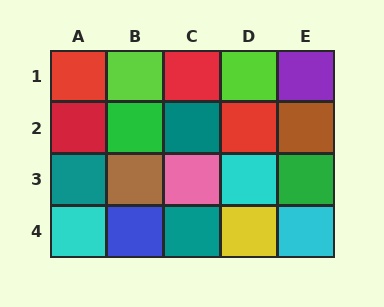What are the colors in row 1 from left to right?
Red, lime, red, lime, purple.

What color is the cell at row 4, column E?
Cyan.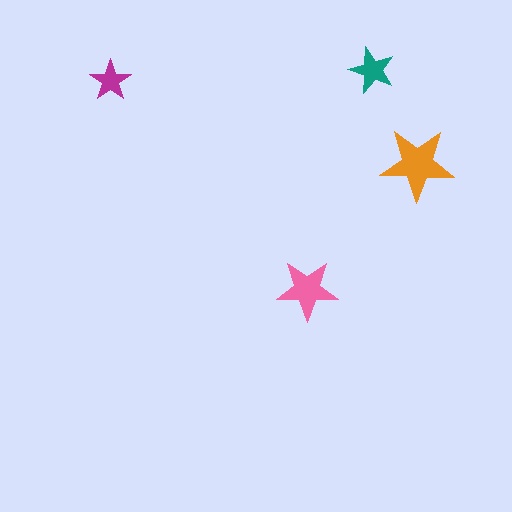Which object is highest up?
The teal star is topmost.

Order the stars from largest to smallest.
the orange one, the pink one, the teal one, the magenta one.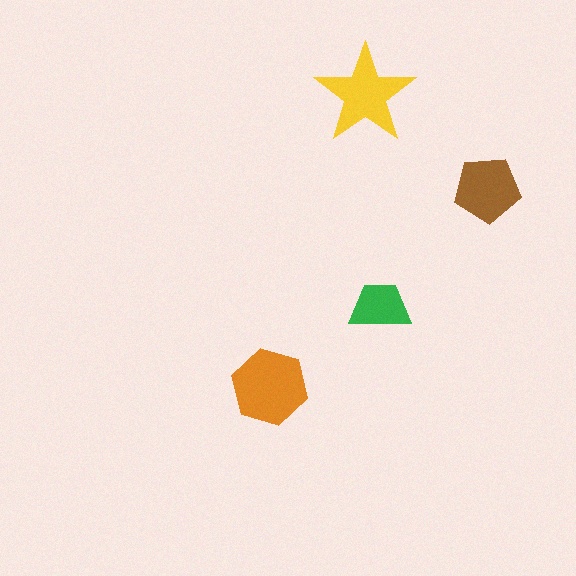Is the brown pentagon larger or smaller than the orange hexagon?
Smaller.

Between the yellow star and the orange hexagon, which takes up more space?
The orange hexagon.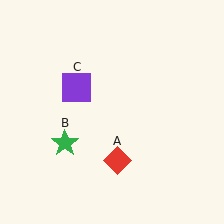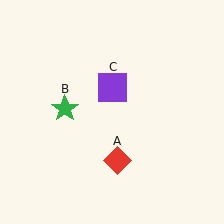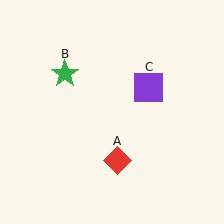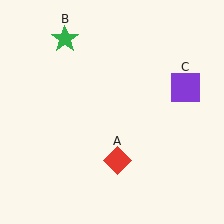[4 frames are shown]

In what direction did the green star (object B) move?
The green star (object B) moved up.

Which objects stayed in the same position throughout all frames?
Red diamond (object A) remained stationary.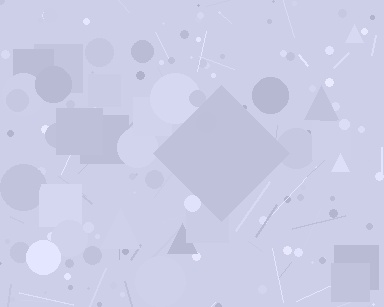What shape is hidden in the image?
A diamond is hidden in the image.